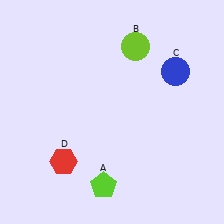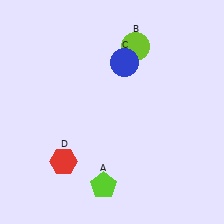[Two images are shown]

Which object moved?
The blue circle (C) moved left.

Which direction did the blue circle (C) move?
The blue circle (C) moved left.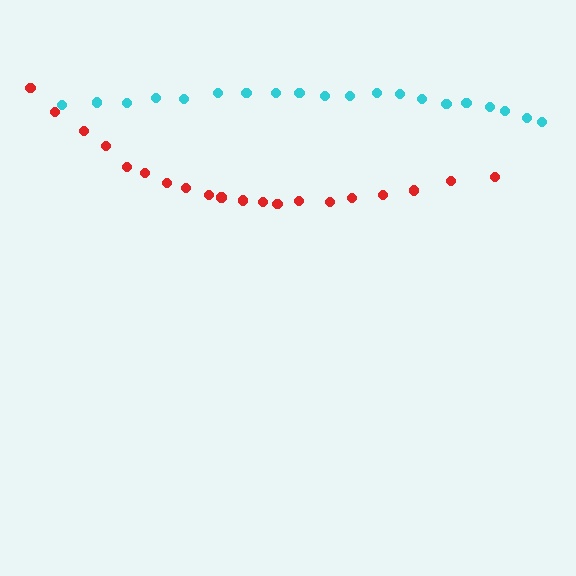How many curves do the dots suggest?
There are 2 distinct paths.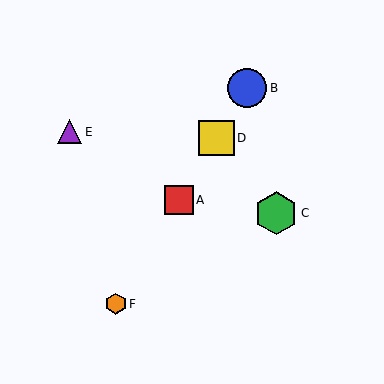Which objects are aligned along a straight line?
Objects A, B, D, F are aligned along a straight line.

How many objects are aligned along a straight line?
4 objects (A, B, D, F) are aligned along a straight line.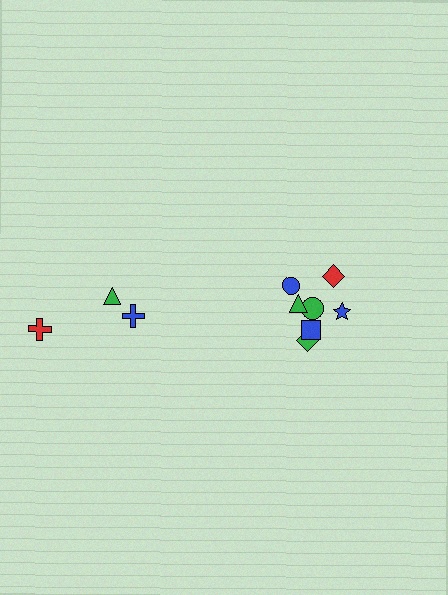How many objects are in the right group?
There are 7 objects.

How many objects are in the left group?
There are 3 objects.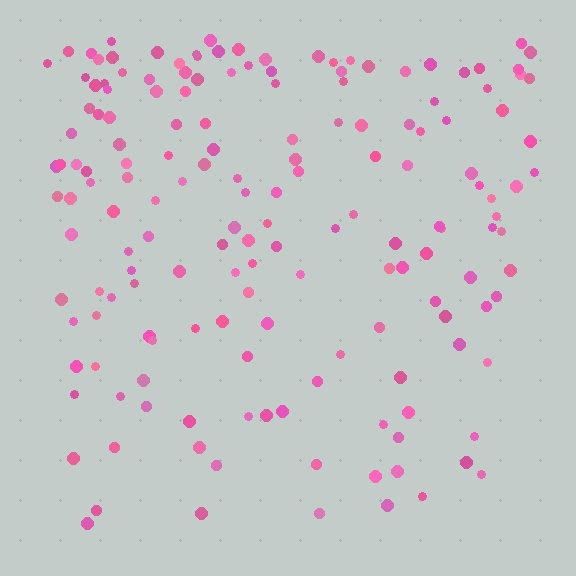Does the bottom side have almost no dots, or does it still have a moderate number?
Still a moderate number, just noticeably fewer than the top.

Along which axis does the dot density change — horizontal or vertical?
Vertical.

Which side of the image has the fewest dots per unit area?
The bottom.